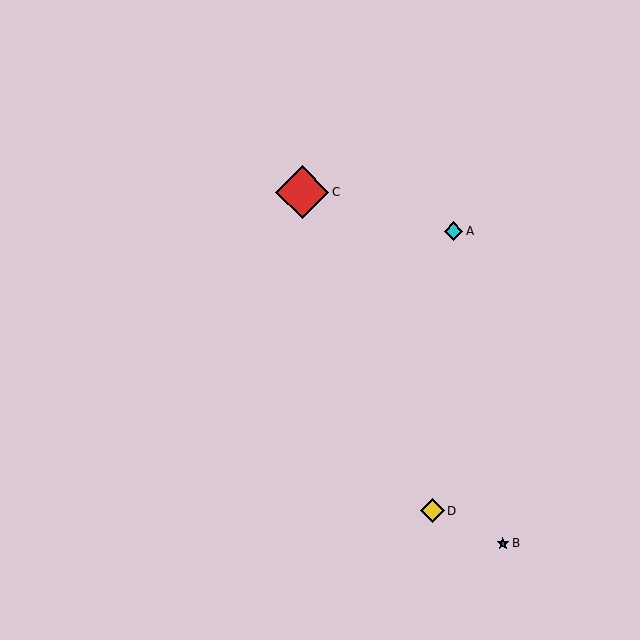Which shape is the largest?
The red diamond (labeled C) is the largest.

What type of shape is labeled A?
Shape A is a cyan diamond.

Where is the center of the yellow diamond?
The center of the yellow diamond is at (432, 511).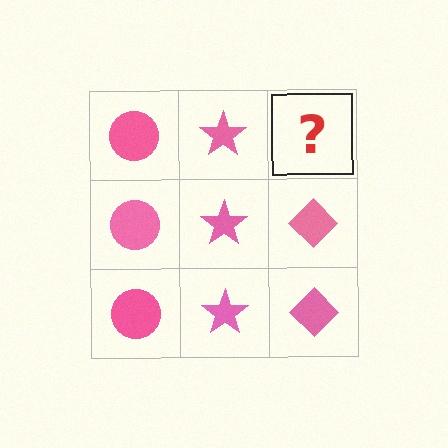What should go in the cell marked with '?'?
The missing cell should contain a pink diamond.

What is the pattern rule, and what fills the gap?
The rule is that each column has a consistent shape. The gap should be filled with a pink diamond.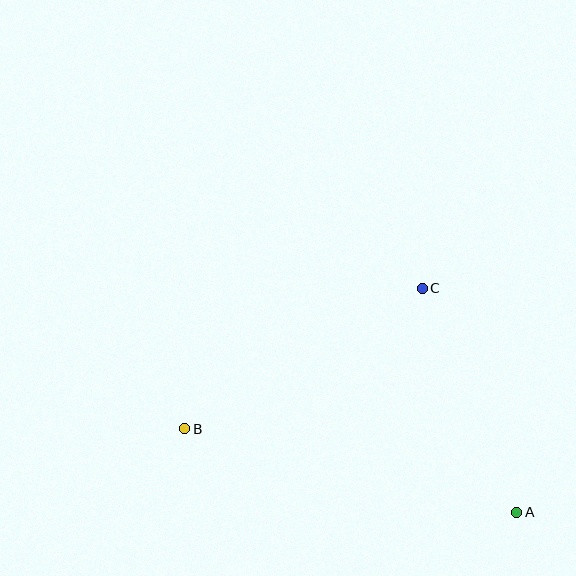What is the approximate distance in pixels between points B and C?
The distance between B and C is approximately 276 pixels.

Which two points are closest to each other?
Points A and C are closest to each other.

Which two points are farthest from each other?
Points A and B are farthest from each other.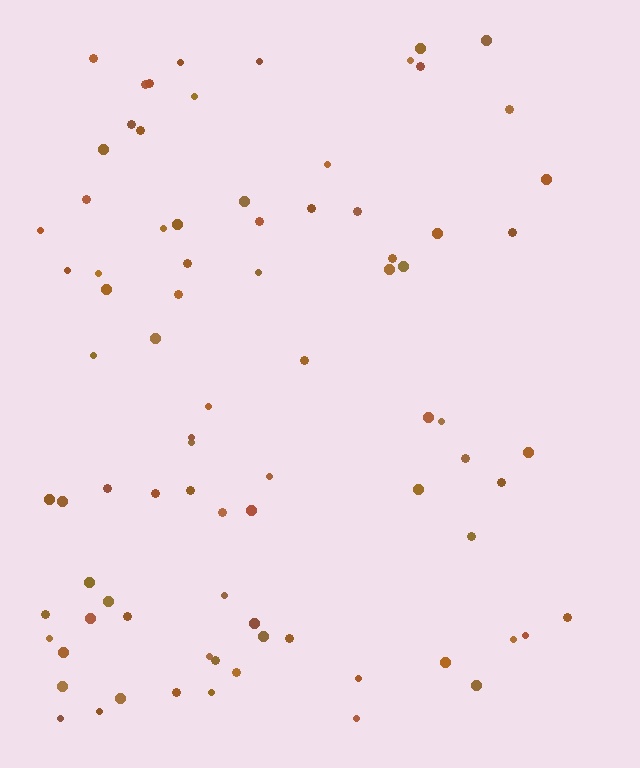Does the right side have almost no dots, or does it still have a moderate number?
Still a moderate number, just noticeably fewer than the left.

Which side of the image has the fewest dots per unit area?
The right.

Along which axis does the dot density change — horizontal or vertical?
Horizontal.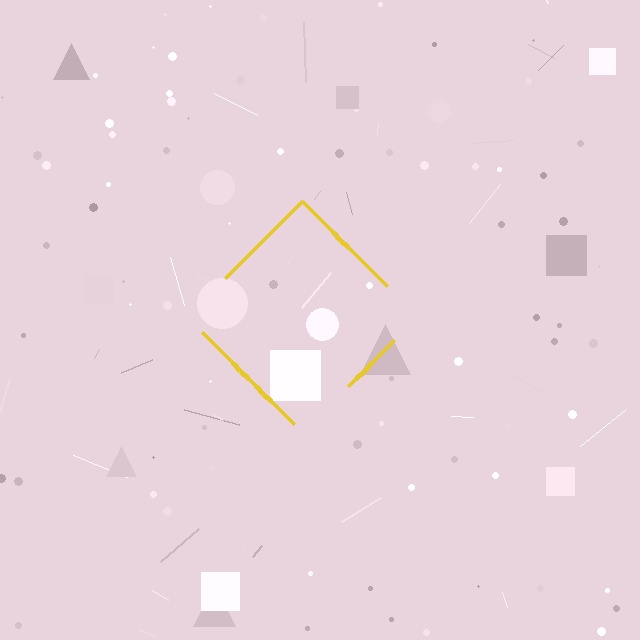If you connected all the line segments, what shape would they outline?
They would outline a diamond.